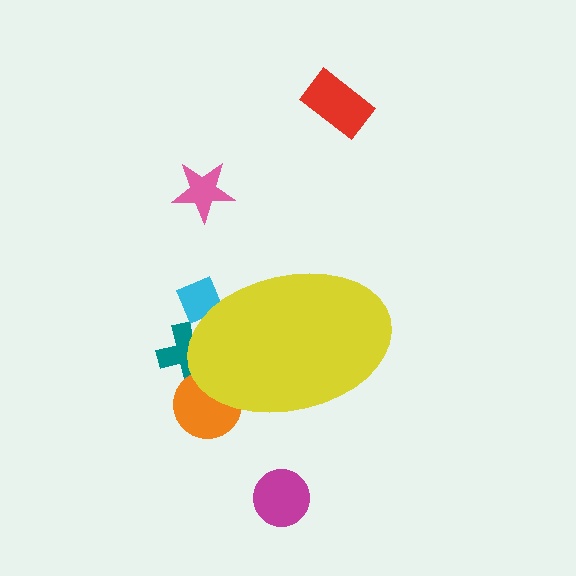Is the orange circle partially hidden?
Yes, the orange circle is partially hidden behind the yellow ellipse.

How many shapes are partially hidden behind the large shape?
3 shapes are partially hidden.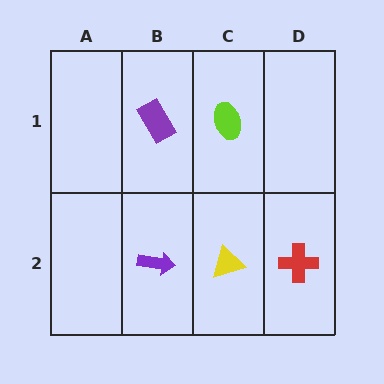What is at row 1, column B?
A purple rectangle.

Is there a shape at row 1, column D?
No, that cell is empty.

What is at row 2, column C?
A yellow triangle.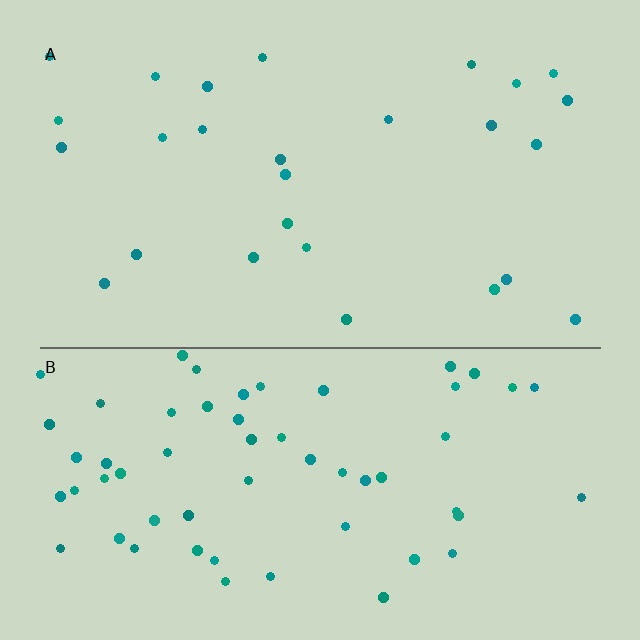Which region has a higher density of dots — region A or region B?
B (the bottom).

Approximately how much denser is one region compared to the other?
Approximately 2.2× — region B over region A.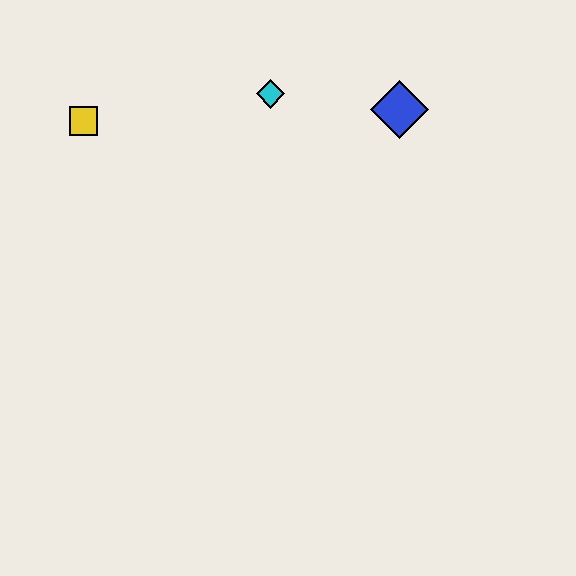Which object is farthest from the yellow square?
The blue diamond is farthest from the yellow square.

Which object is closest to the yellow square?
The cyan diamond is closest to the yellow square.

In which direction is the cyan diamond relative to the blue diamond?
The cyan diamond is to the left of the blue diamond.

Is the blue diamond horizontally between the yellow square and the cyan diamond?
No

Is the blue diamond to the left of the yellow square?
No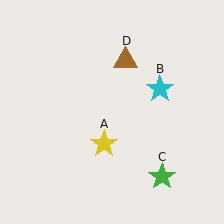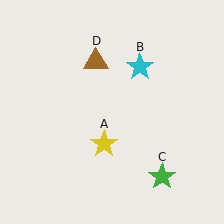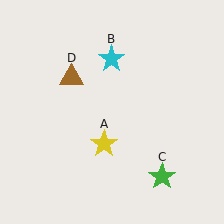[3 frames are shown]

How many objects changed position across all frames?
2 objects changed position: cyan star (object B), brown triangle (object D).